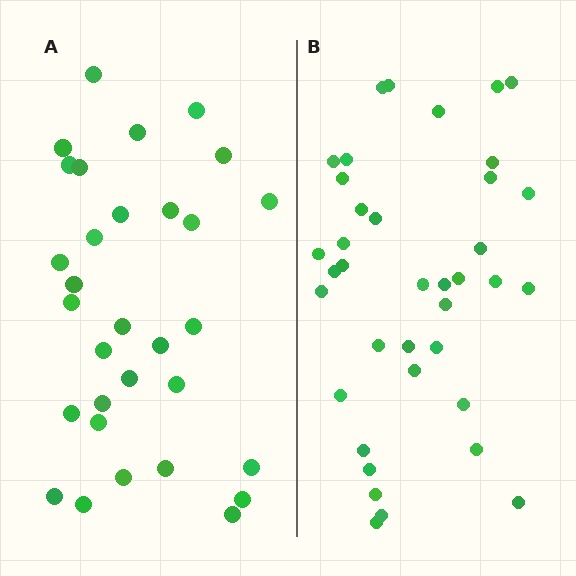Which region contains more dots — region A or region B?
Region B (the right region) has more dots.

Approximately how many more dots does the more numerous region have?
Region B has roughly 8 or so more dots than region A.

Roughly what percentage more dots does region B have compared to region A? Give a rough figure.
About 25% more.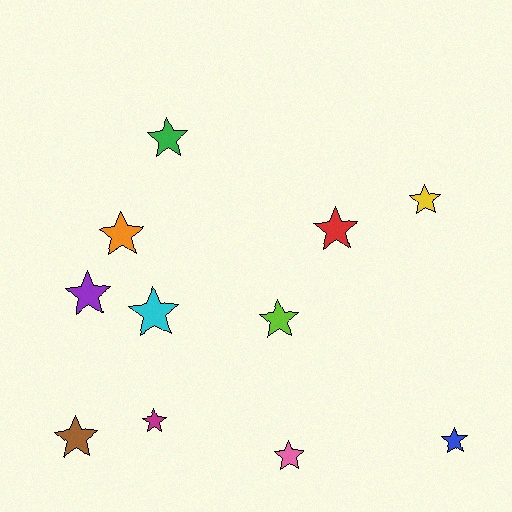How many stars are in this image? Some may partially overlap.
There are 11 stars.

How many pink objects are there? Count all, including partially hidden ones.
There is 1 pink object.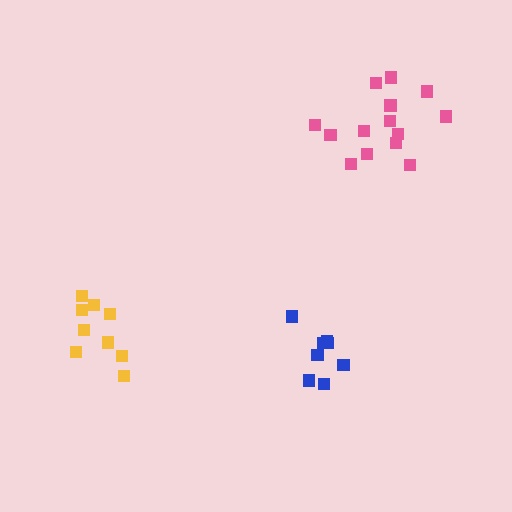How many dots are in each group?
Group 1: 8 dots, Group 2: 14 dots, Group 3: 9 dots (31 total).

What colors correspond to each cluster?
The clusters are colored: blue, pink, yellow.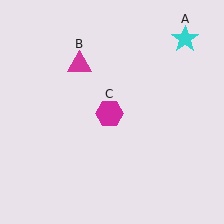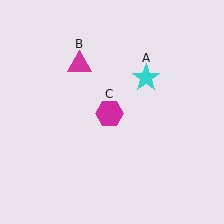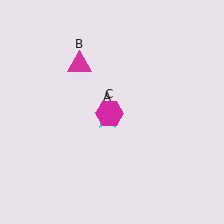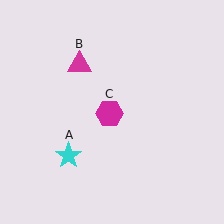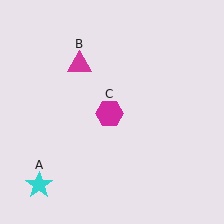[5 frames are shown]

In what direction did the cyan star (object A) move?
The cyan star (object A) moved down and to the left.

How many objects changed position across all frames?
1 object changed position: cyan star (object A).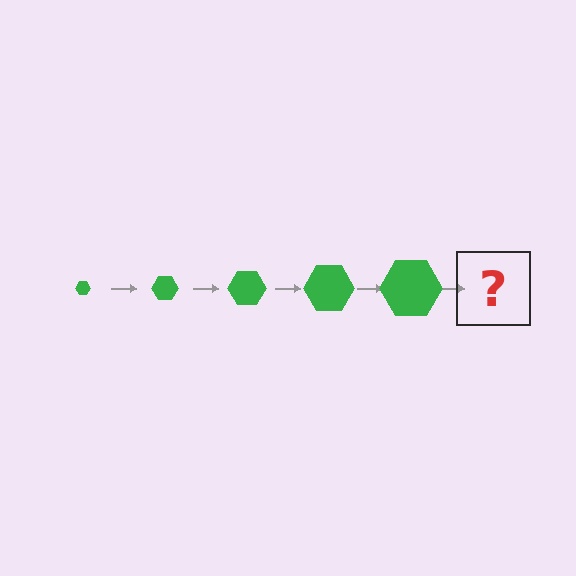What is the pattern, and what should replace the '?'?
The pattern is that the hexagon gets progressively larger each step. The '?' should be a green hexagon, larger than the previous one.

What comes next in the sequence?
The next element should be a green hexagon, larger than the previous one.